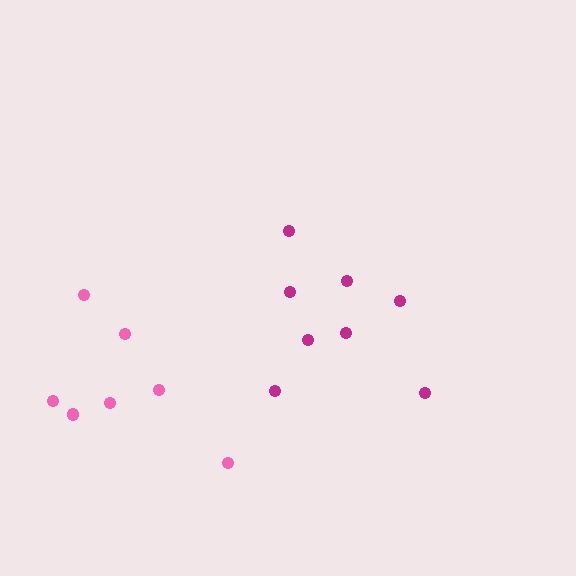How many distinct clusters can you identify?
There are 2 distinct clusters.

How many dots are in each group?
Group 1: 7 dots, Group 2: 8 dots (15 total).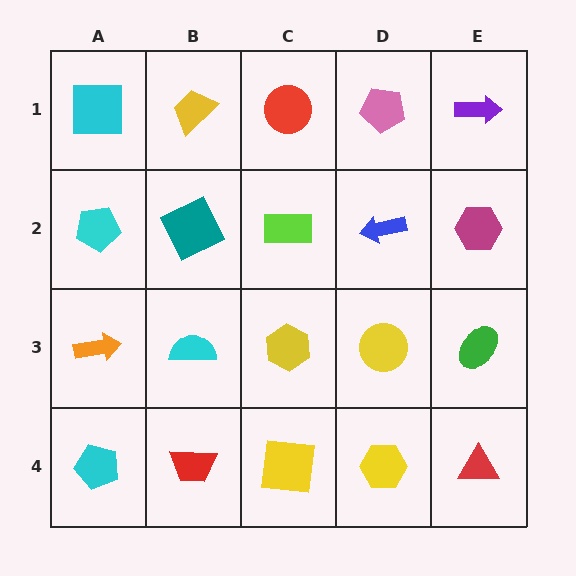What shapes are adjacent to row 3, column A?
A cyan pentagon (row 2, column A), a cyan pentagon (row 4, column A), a cyan semicircle (row 3, column B).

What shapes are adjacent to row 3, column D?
A blue arrow (row 2, column D), a yellow hexagon (row 4, column D), a yellow hexagon (row 3, column C), a green ellipse (row 3, column E).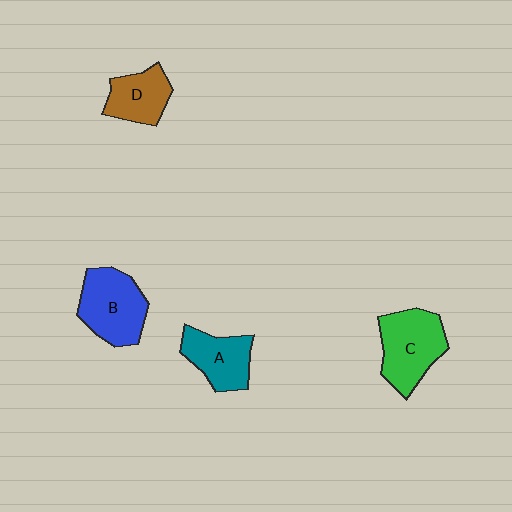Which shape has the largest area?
Shape C (green).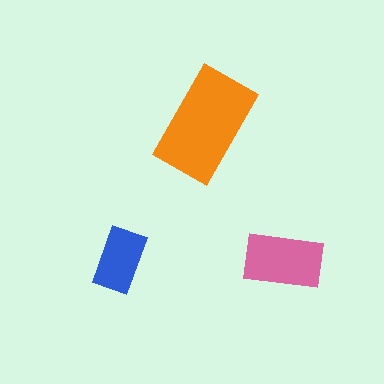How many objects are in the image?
There are 3 objects in the image.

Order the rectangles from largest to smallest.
the orange one, the pink one, the blue one.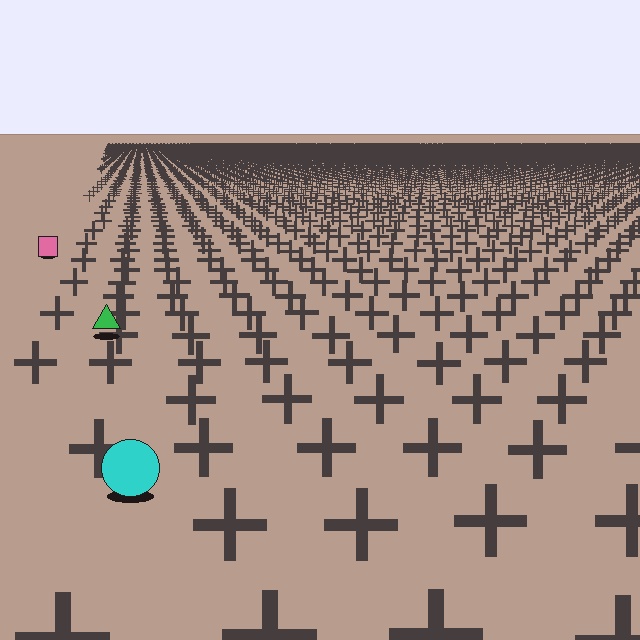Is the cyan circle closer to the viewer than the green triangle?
Yes. The cyan circle is closer — you can tell from the texture gradient: the ground texture is coarser near it.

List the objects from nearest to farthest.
From nearest to farthest: the cyan circle, the green triangle, the pink square.